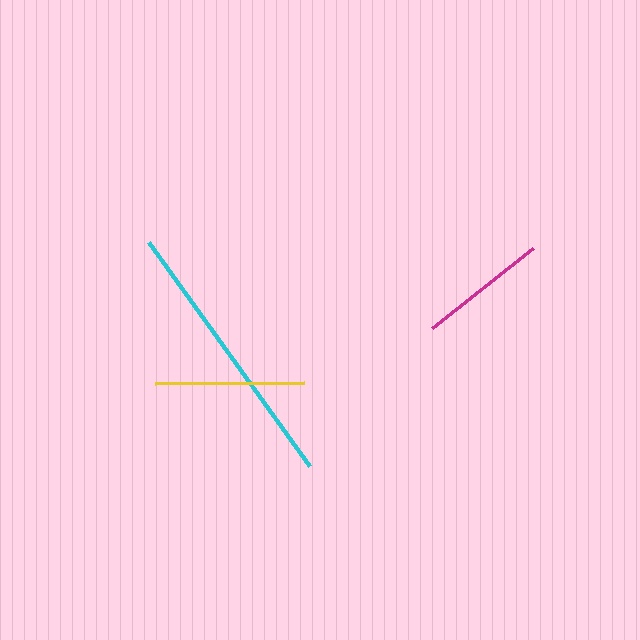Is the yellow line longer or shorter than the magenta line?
The yellow line is longer than the magenta line.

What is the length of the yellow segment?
The yellow segment is approximately 149 pixels long.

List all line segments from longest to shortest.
From longest to shortest: cyan, yellow, magenta.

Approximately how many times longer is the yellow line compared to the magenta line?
The yellow line is approximately 1.2 times the length of the magenta line.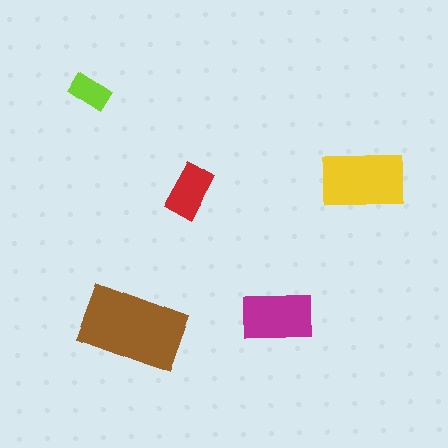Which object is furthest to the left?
The lime rectangle is leftmost.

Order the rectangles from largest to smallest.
the brown one, the yellow one, the magenta one, the red one, the lime one.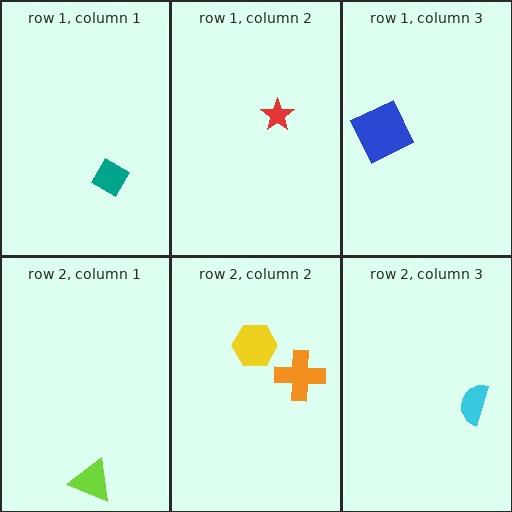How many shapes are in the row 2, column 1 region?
1.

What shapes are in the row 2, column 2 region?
The orange cross, the yellow hexagon.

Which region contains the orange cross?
The row 2, column 2 region.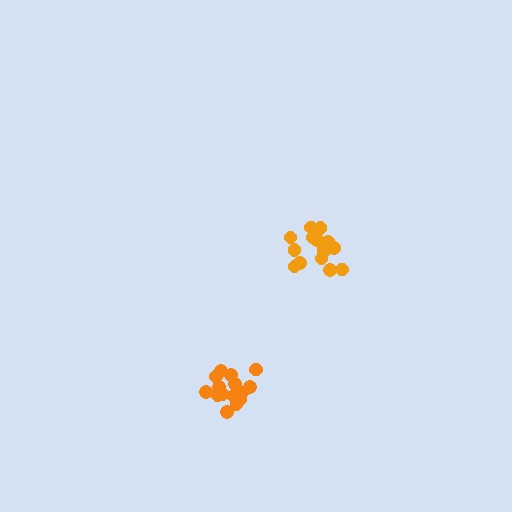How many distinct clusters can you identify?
There are 2 distinct clusters.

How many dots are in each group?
Group 1: 16 dots, Group 2: 15 dots (31 total).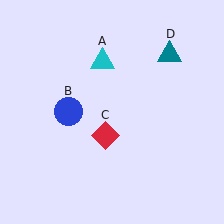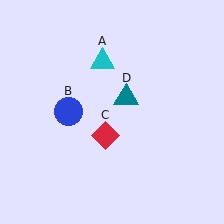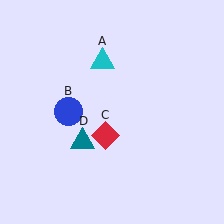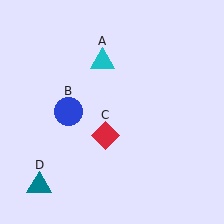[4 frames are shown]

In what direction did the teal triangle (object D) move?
The teal triangle (object D) moved down and to the left.